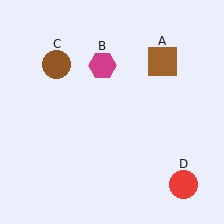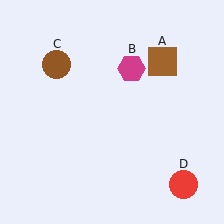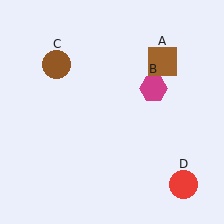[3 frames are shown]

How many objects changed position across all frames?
1 object changed position: magenta hexagon (object B).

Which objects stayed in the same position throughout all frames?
Brown square (object A) and brown circle (object C) and red circle (object D) remained stationary.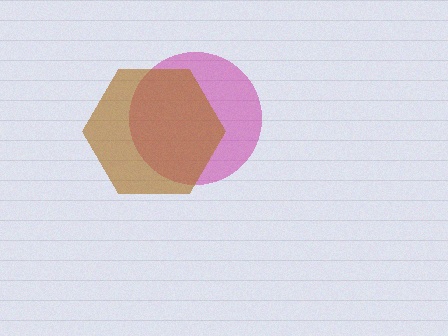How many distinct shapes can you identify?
There are 2 distinct shapes: a magenta circle, a brown hexagon.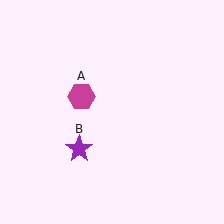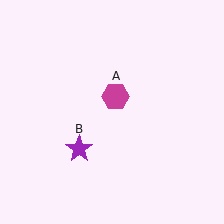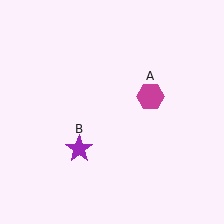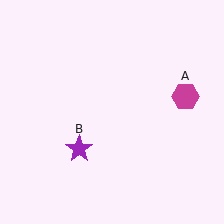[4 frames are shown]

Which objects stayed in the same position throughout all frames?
Purple star (object B) remained stationary.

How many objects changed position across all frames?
1 object changed position: magenta hexagon (object A).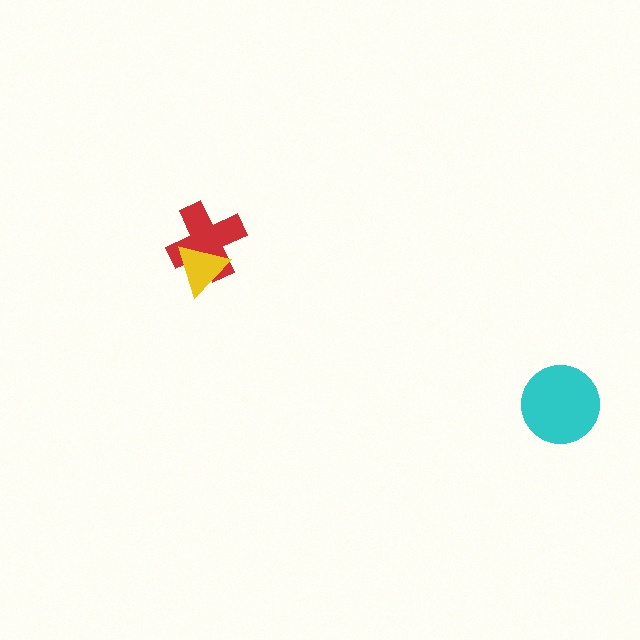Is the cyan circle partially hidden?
No, no other shape covers it.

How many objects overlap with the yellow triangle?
1 object overlaps with the yellow triangle.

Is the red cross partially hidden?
Yes, it is partially covered by another shape.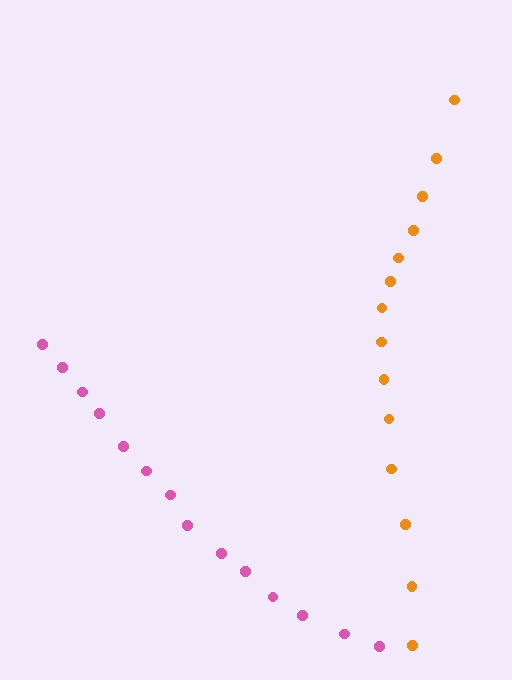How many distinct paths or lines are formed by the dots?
There are 2 distinct paths.